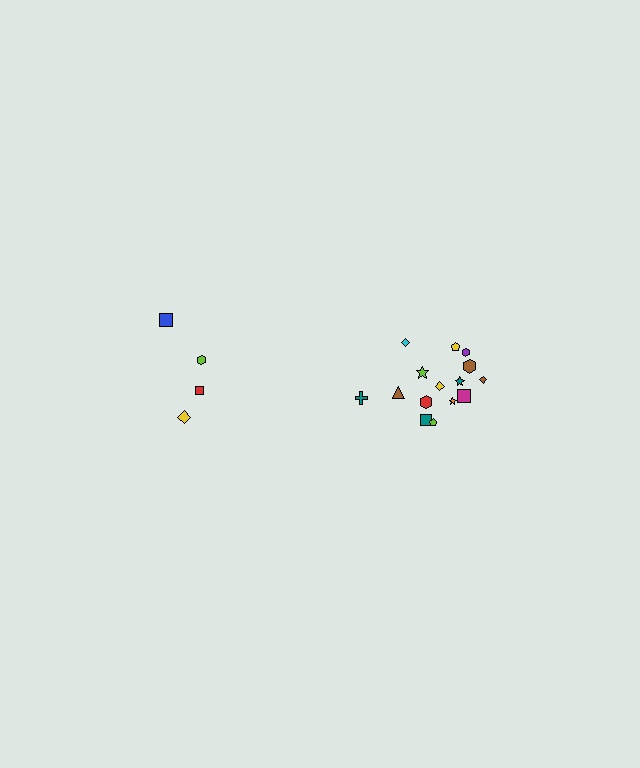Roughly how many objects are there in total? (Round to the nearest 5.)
Roughly 20 objects in total.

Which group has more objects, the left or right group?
The right group.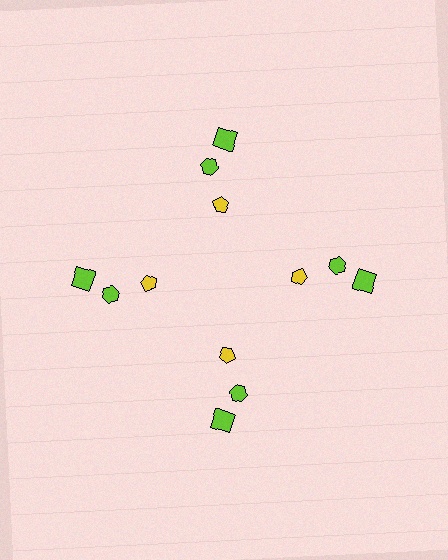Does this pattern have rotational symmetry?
Yes, this pattern has 4-fold rotational symmetry. It looks the same after rotating 90 degrees around the center.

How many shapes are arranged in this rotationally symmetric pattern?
There are 12 shapes, arranged in 4 groups of 3.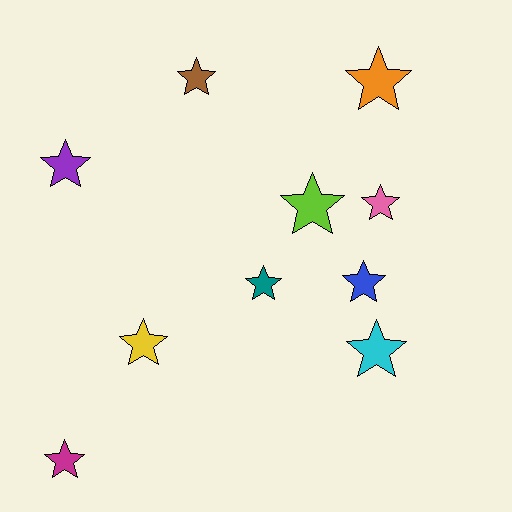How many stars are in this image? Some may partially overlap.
There are 10 stars.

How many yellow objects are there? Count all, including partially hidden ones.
There is 1 yellow object.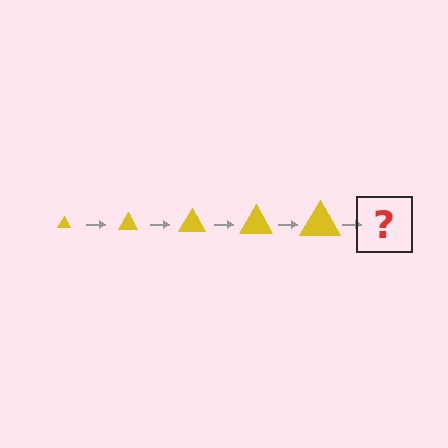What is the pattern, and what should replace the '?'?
The pattern is that the triangle gets progressively larger each step. The '?' should be a yellow triangle, larger than the previous one.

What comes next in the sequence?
The next element should be a yellow triangle, larger than the previous one.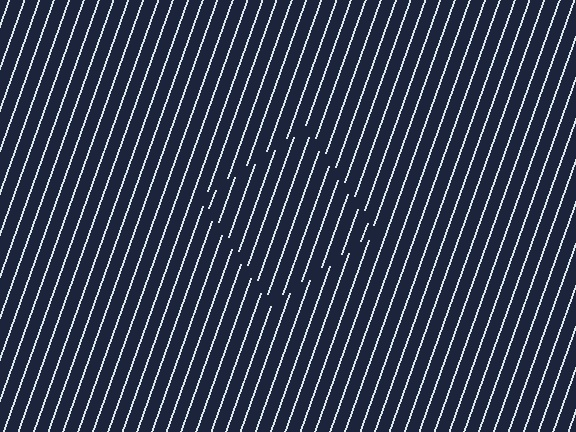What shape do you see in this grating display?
An illusory square. The interior of the shape contains the same grating, shifted by half a period — the contour is defined by the phase discontinuity where line-ends from the inner and outer gratings abut.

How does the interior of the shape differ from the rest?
The interior of the shape contains the same grating, shifted by half a period — the contour is defined by the phase discontinuity where line-ends from the inner and outer gratings abut.